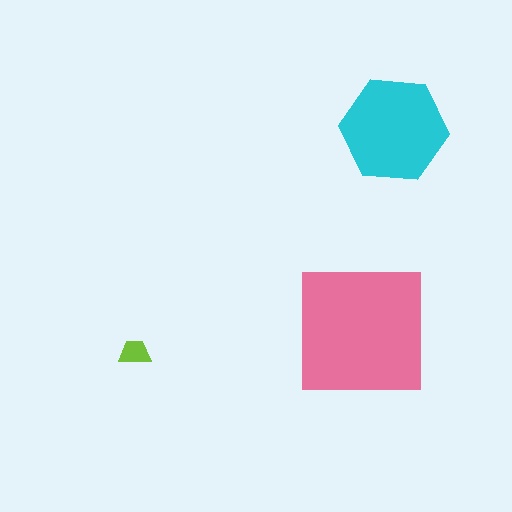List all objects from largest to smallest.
The pink square, the cyan hexagon, the lime trapezoid.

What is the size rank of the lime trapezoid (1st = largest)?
3rd.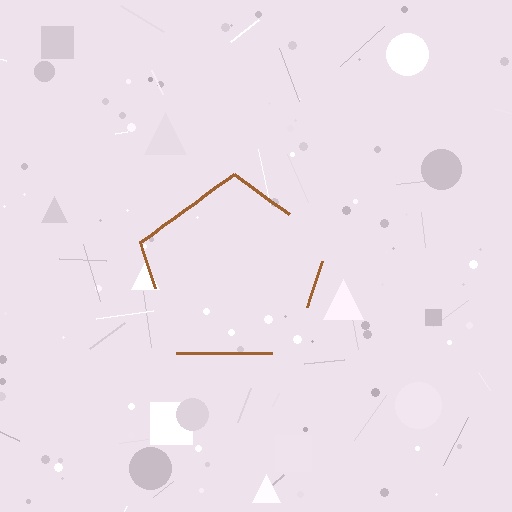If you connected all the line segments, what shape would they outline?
They would outline a pentagon.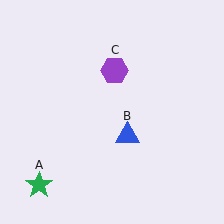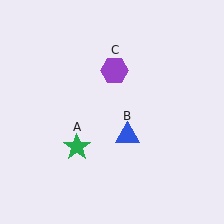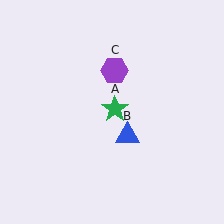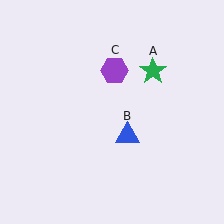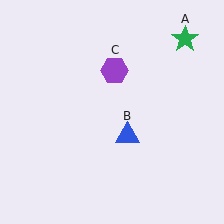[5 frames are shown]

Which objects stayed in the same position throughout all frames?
Blue triangle (object B) and purple hexagon (object C) remained stationary.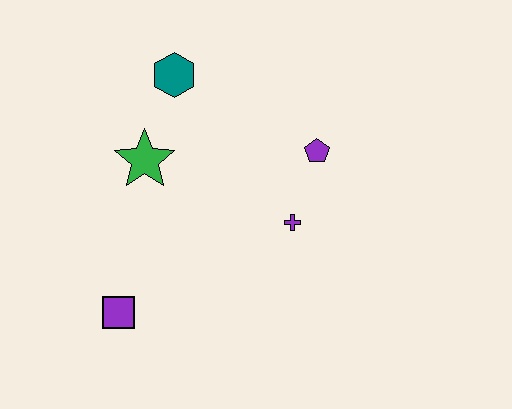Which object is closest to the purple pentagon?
The purple cross is closest to the purple pentagon.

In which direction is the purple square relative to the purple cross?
The purple square is to the left of the purple cross.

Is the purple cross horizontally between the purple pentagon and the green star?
Yes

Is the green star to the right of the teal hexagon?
No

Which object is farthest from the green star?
The purple pentagon is farthest from the green star.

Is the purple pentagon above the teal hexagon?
No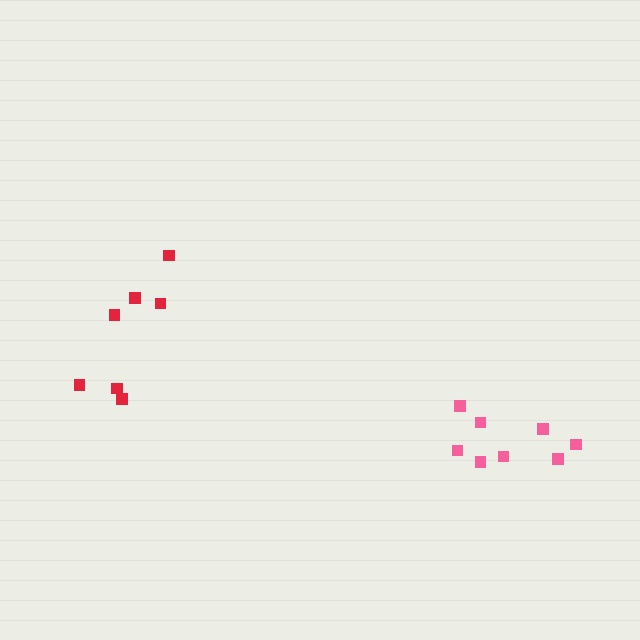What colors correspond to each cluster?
The clusters are colored: red, pink.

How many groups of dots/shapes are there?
There are 2 groups.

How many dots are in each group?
Group 1: 7 dots, Group 2: 8 dots (15 total).